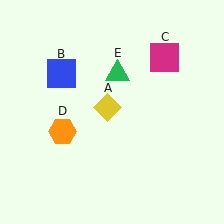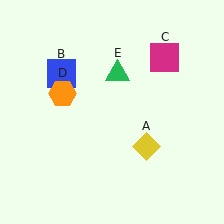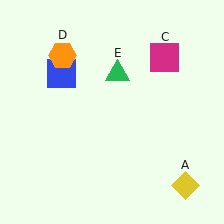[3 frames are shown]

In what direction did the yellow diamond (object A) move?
The yellow diamond (object A) moved down and to the right.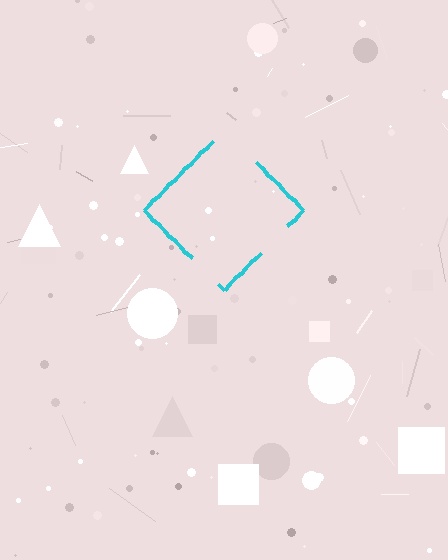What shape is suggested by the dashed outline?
The dashed outline suggests a diamond.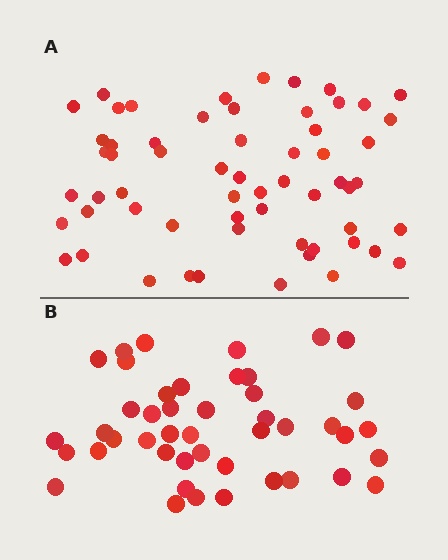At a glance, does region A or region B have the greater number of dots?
Region A (the top region) has more dots.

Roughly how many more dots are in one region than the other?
Region A has approximately 15 more dots than region B.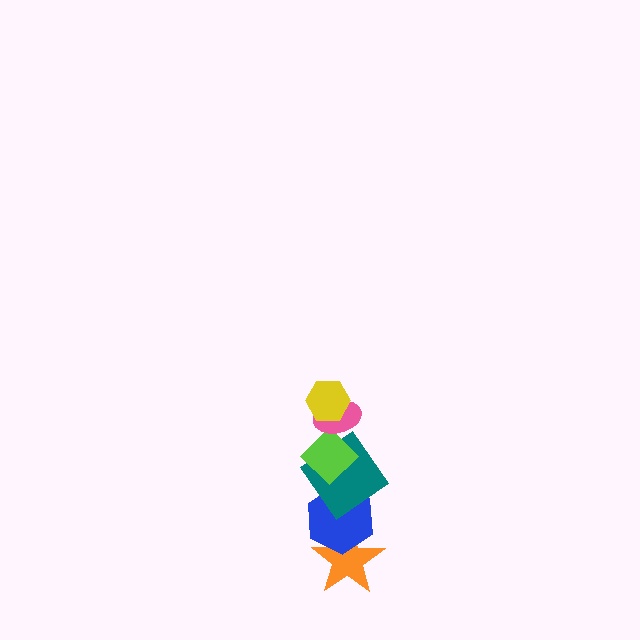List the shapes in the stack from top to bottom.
From top to bottom: the yellow hexagon, the pink ellipse, the lime diamond, the teal diamond, the blue hexagon, the orange star.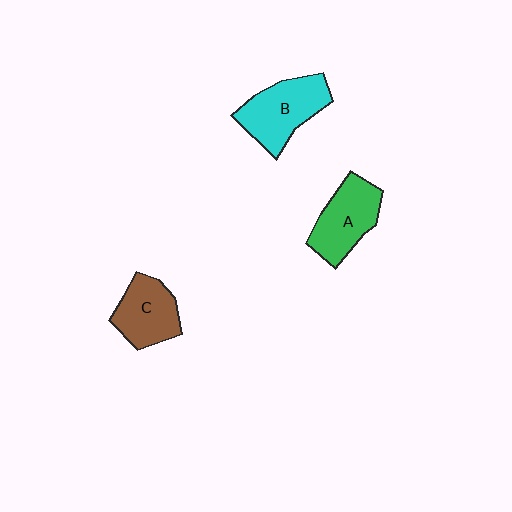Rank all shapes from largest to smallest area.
From largest to smallest: B (cyan), A (green), C (brown).